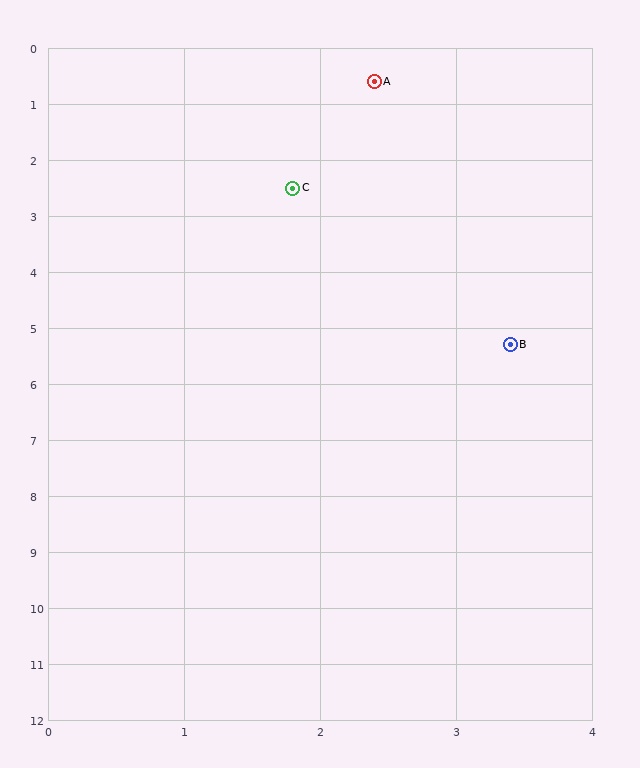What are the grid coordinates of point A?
Point A is at approximately (2.4, 0.6).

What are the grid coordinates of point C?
Point C is at approximately (1.8, 2.5).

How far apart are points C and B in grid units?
Points C and B are about 3.2 grid units apart.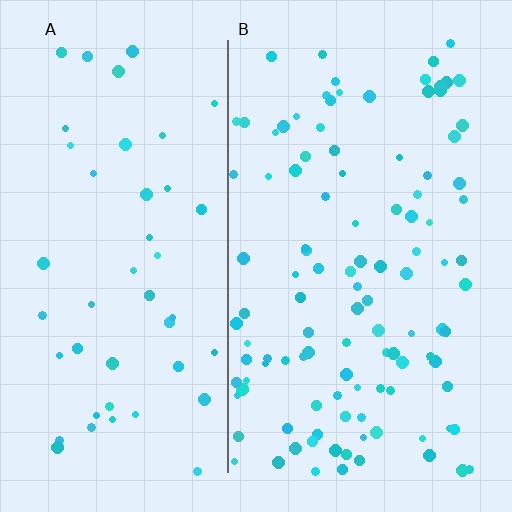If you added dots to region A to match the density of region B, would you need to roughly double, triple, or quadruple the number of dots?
Approximately double.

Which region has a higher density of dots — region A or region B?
B (the right).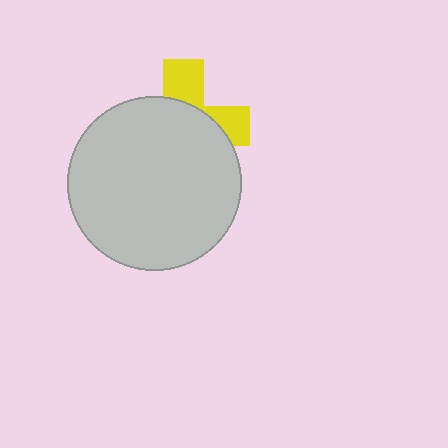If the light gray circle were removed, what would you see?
You would see the complete yellow cross.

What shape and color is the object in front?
The object in front is a light gray circle.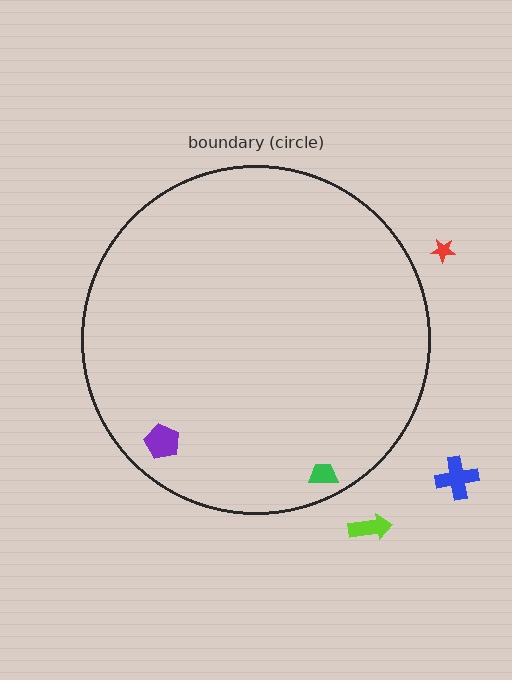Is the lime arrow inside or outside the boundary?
Outside.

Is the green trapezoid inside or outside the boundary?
Inside.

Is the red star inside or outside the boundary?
Outside.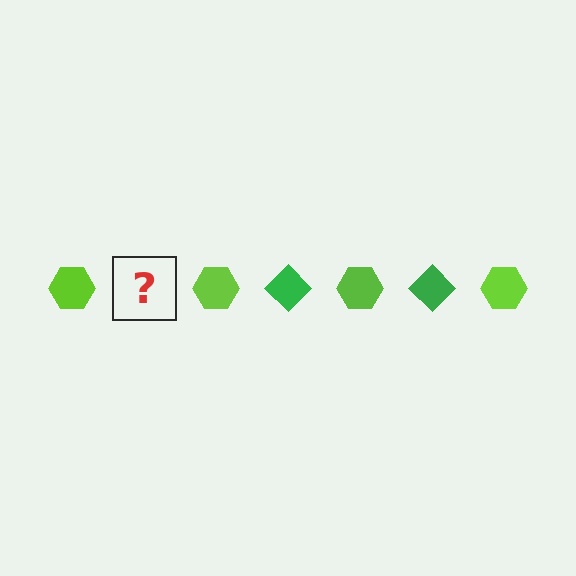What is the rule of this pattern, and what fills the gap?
The rule is that the pattern alternates between lime hexagon and green diamond. The gap should be filled with a green diamond.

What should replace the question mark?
The question mark should be replaced with a green diamond.